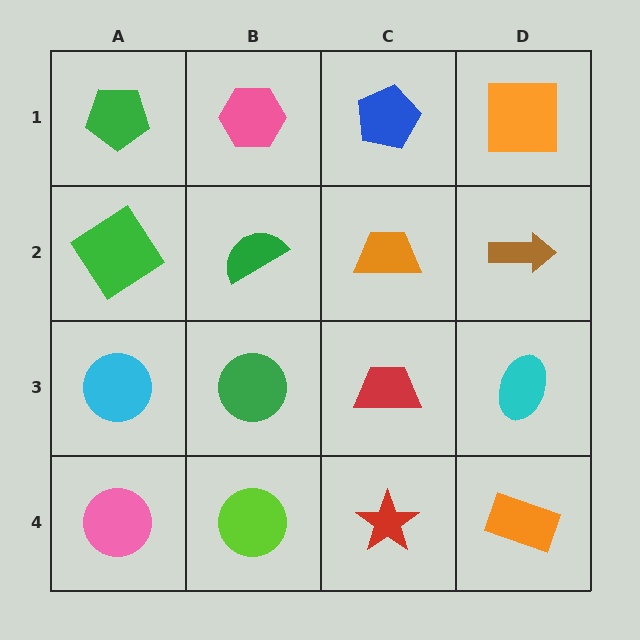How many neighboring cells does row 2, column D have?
3.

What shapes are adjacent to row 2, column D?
An orange square (row 1, column D), a cyan ellipse (row 3, column D), an orange trapezoid (row 2, column C).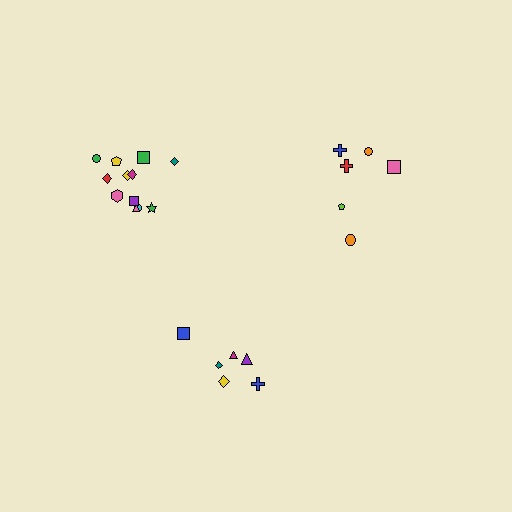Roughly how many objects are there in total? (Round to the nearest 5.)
Roughly 25 objects in total.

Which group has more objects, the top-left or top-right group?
The top-left group.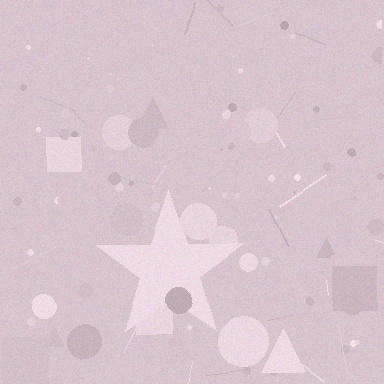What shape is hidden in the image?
A star is hidden in the image.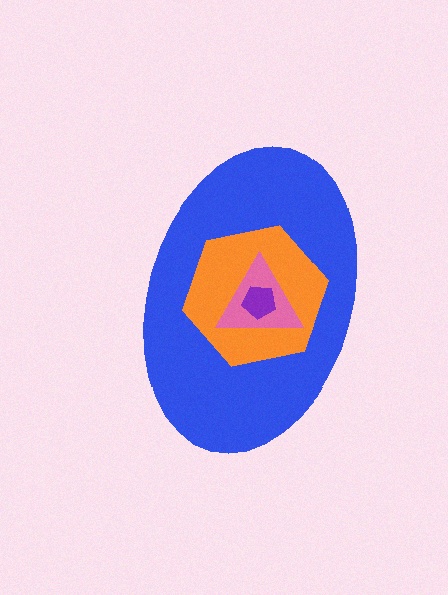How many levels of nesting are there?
4.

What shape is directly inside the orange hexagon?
The pink triangle.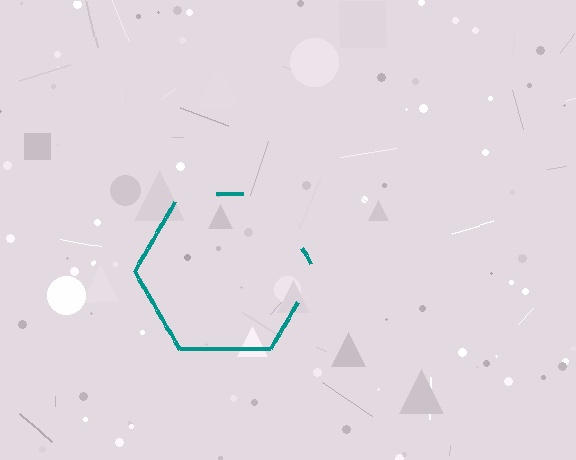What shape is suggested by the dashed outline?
The dashed outline suggests a hexagon.